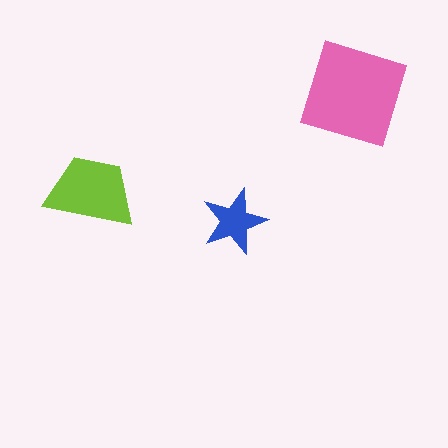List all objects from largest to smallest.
The pink diamond, the lime trapezoid, the blue star.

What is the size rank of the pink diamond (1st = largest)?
1st.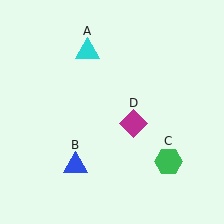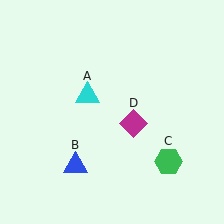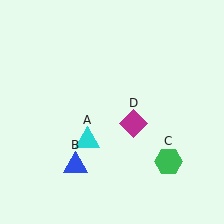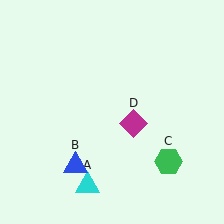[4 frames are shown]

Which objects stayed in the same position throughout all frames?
Blue triangle (object B) and green hexagon (object C) and magenta diamond (object D) remained stationary.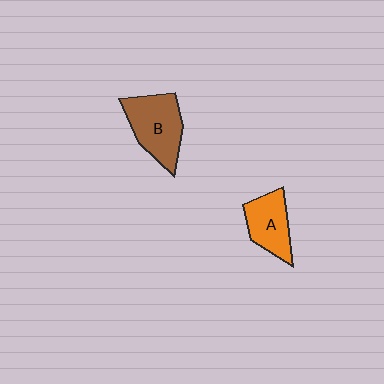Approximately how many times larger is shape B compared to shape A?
Approximately 1.3 times.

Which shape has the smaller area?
Shape A (orange).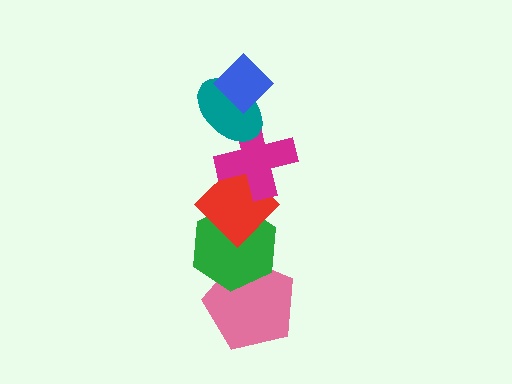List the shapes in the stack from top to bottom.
From top to bottom: the blue diamond, the teal ellipse, the magenta cross, the red diamond, the green hexagon, the pink pentagon.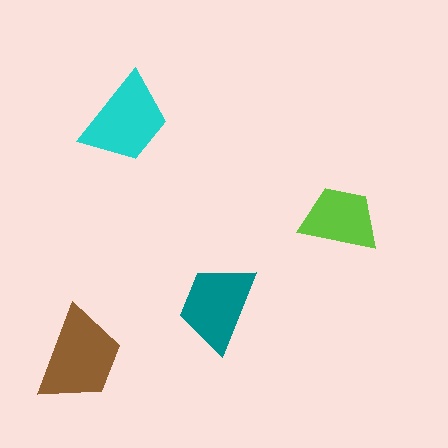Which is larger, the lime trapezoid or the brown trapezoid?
The brown one.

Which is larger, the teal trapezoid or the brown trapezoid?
The brown one.